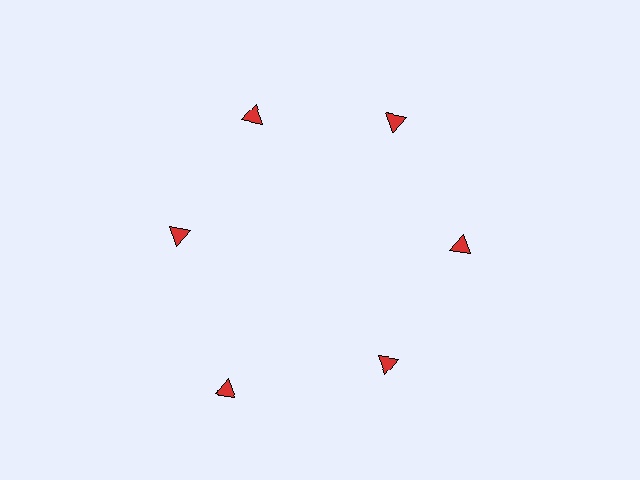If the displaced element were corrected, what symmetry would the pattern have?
It would have 6-fold rotational symmetry — the pattern would map onto itself every 60 degrees.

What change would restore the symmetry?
The symmetry would be restored by moving it inward, back onto the ring so that all 6 triangles sit at equal angles and equal distance from the center.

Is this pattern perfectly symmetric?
No. The 6 red triangles are arranged in a ring, but one element near the 7 o'clock position is pushed outward from the center, breaking the 6-fold rotational symmetry.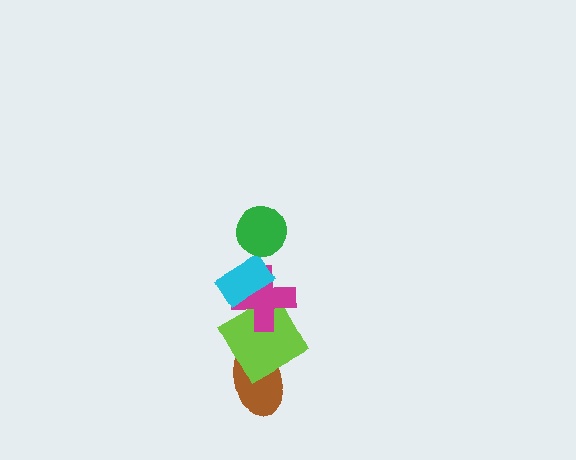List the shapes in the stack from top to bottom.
From top to bottom: the green circle, the cyan rectangle, the magenta cross, the lime square, the brown ellipse.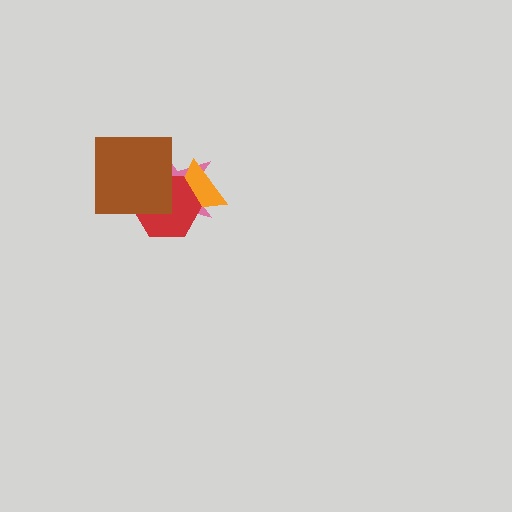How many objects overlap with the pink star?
3 objects overlap with the pink star.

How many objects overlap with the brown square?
2 objects overlap with the brown square.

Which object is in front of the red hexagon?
The brown square is in front of the red hexagon.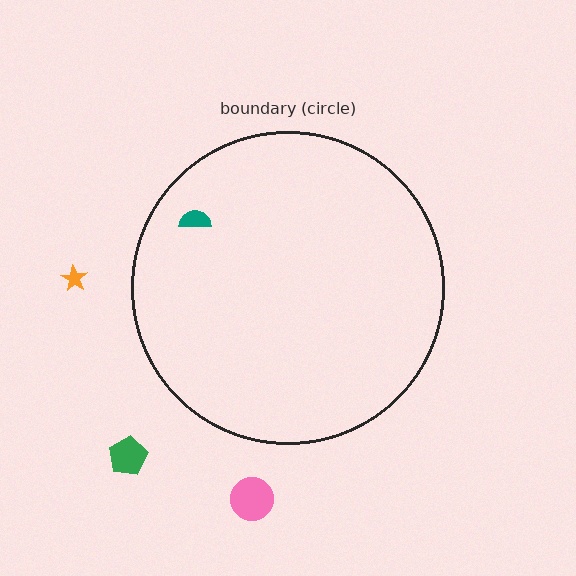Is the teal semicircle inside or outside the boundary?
Inside.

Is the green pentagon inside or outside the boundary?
Outside.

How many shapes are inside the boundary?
1 inside, 3 outside.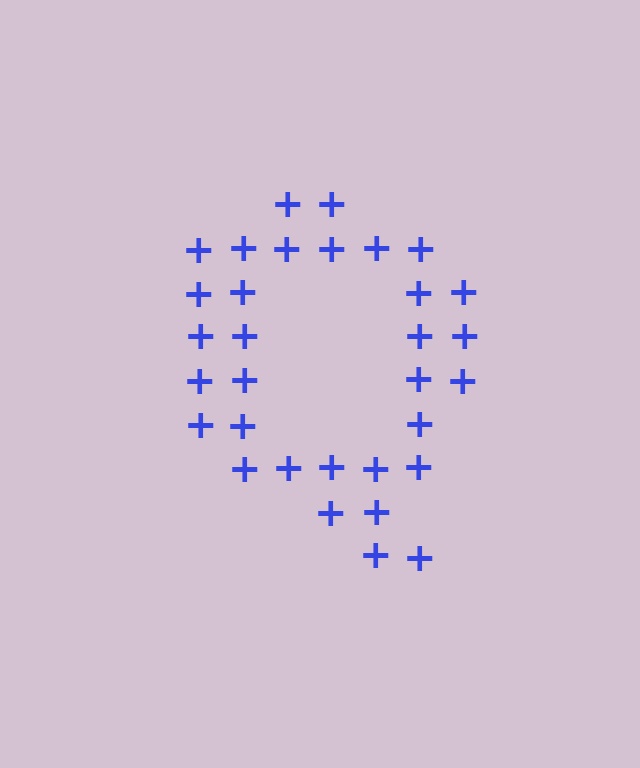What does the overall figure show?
The overall figure shows the letter Q.